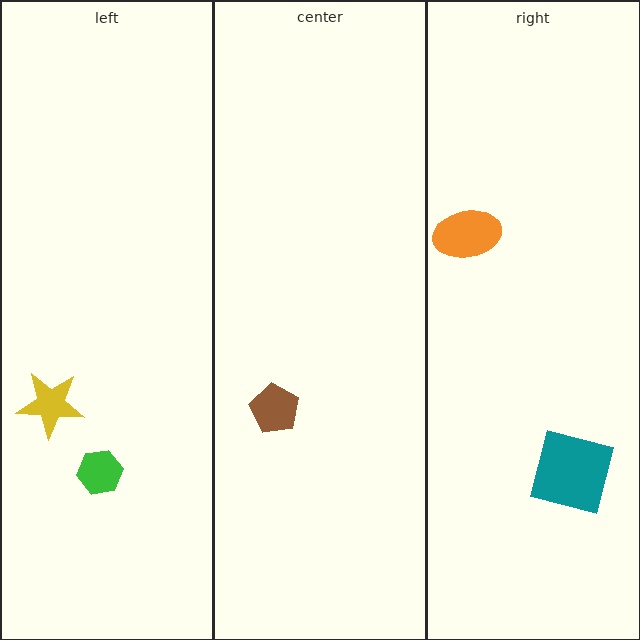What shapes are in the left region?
The green hexagon, the yellow star.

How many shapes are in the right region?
2.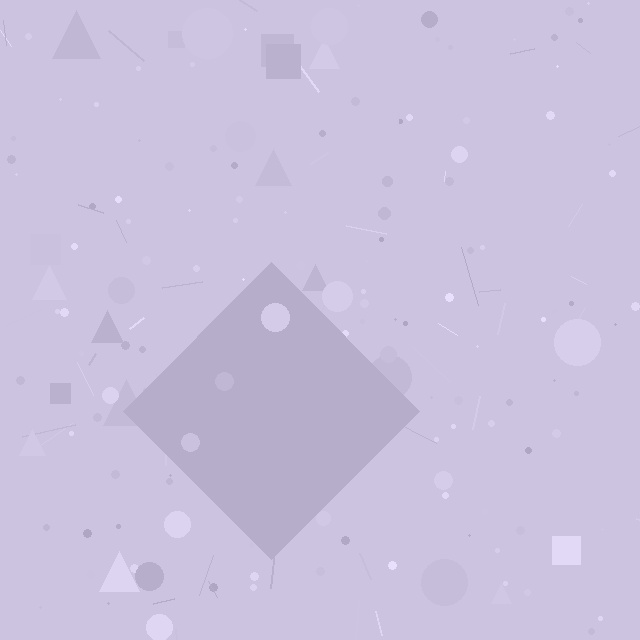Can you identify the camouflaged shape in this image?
The camouflaged shape is a diamond.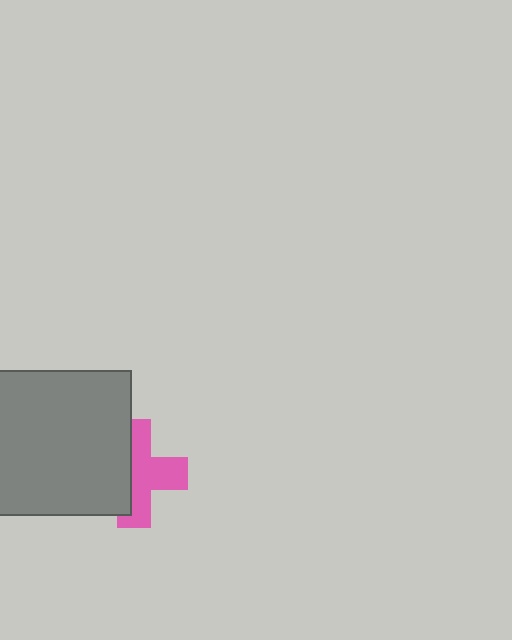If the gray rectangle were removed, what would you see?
You would see the complete pink cross.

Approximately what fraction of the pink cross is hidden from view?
Roughly 42% of the pink cross is hidden behind the gray rectangle.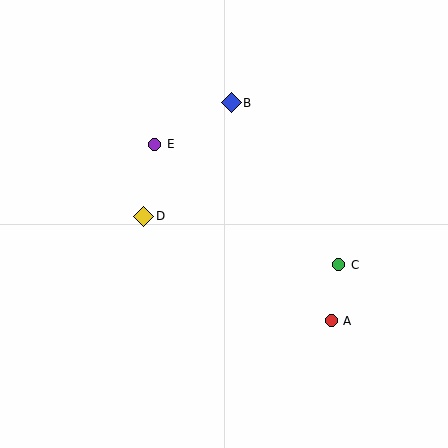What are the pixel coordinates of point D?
Point D is at (144, 216).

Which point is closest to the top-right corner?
Point B is closest to the top-right corner.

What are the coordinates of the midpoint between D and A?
The midpoint between D and A is at (238, 269).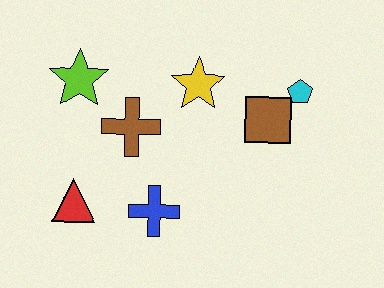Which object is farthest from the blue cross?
The cyan pentagon is farthest from the blue cross.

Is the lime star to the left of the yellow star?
Yes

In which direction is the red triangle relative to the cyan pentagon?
The red triangle is to the left of the cyan pentagon.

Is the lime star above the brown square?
Yes